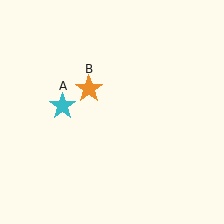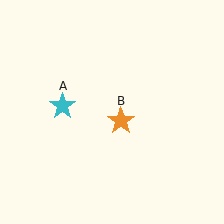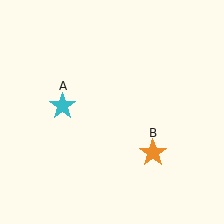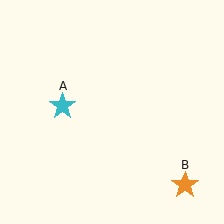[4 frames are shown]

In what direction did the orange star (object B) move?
The orange star (object B) moved down and to the right.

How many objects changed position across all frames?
1 object changed position: orange star (object B).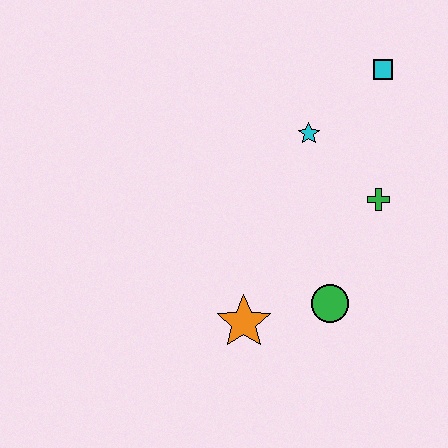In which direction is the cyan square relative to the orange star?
The cyan square is above the orange star.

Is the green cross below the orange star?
No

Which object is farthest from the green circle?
The cyan square is farthest from the green circle.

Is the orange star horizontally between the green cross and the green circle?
No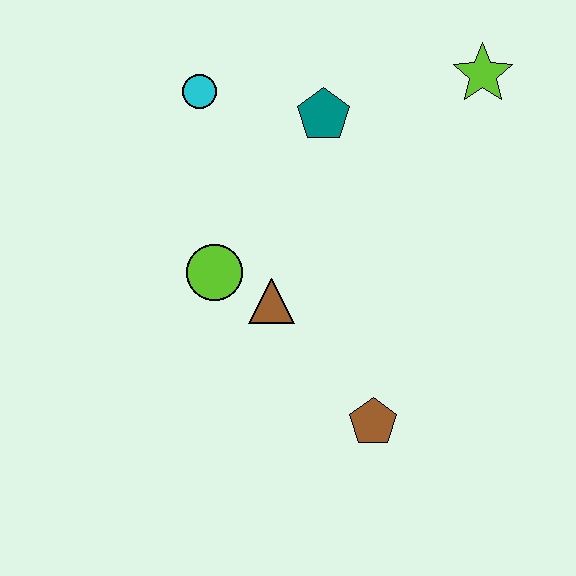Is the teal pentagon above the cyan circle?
No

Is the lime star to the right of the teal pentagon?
Yes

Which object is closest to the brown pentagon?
The brown triangle is closest to the brown pentagon.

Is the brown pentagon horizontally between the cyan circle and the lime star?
Yes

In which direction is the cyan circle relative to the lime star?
The cyan circle is to the left of the lime star.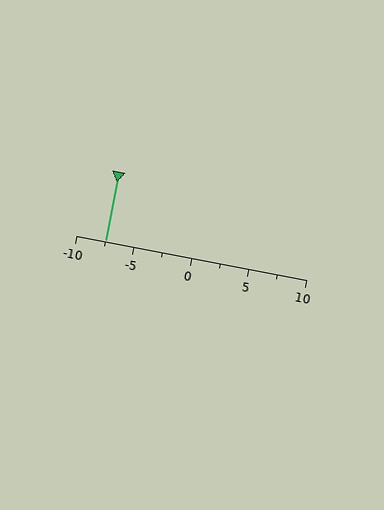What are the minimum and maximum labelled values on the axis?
The axis runs from -10 to 10.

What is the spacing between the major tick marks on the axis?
The major ticks are spaced 5 apart.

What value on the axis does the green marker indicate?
The marker indicates approximately -7.5.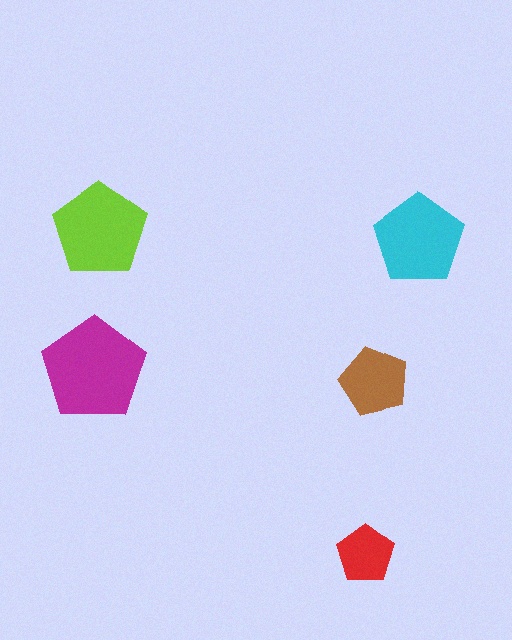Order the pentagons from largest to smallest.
the magenta one, the lime one, the cyan one, the brown one, the red one.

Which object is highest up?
The lime pentagon is topmost.